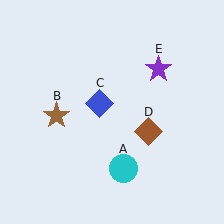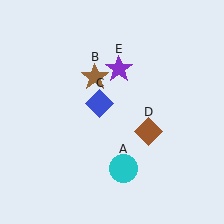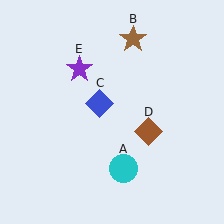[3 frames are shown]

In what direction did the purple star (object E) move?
The purple star (object E) moved left.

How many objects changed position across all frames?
2 objects changed position: brown star (object B), purple star (object E).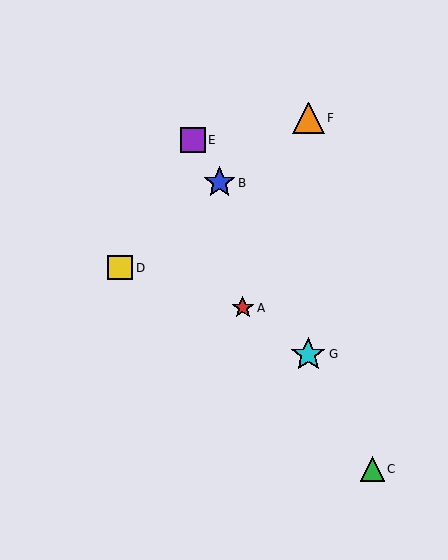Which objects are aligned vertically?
Objects F, G are aligned vertically.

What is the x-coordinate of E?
Object E is at x≈193.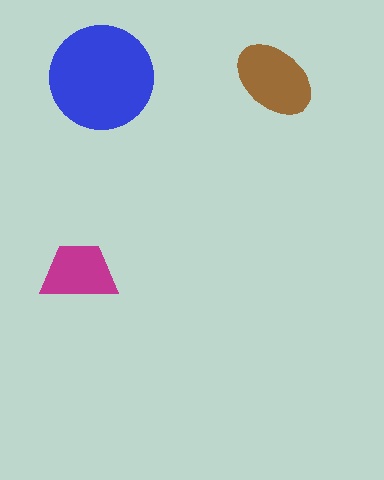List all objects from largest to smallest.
The blue circle, the brown ellipse, the magenta trapezoid.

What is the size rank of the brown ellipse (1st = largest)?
2nd.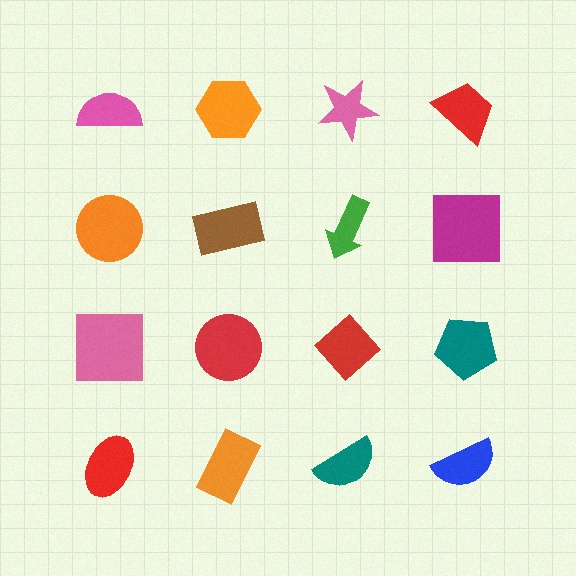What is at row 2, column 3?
A green arrow.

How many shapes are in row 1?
4 shapes.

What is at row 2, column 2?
A brown rectangle.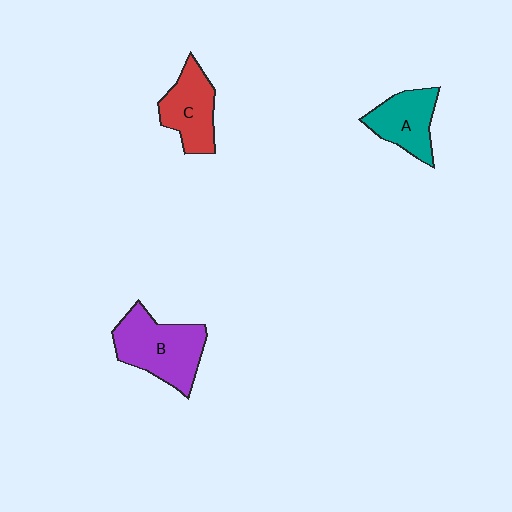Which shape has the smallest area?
Shape A (teal).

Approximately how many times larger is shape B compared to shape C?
Approximately 1.4 times.